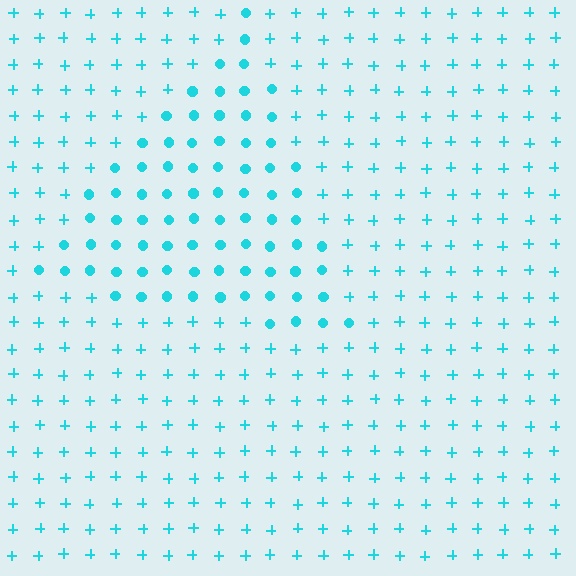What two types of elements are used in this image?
The image uses circles inside the triangle region and plus signs outside it.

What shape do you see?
I see a triangle.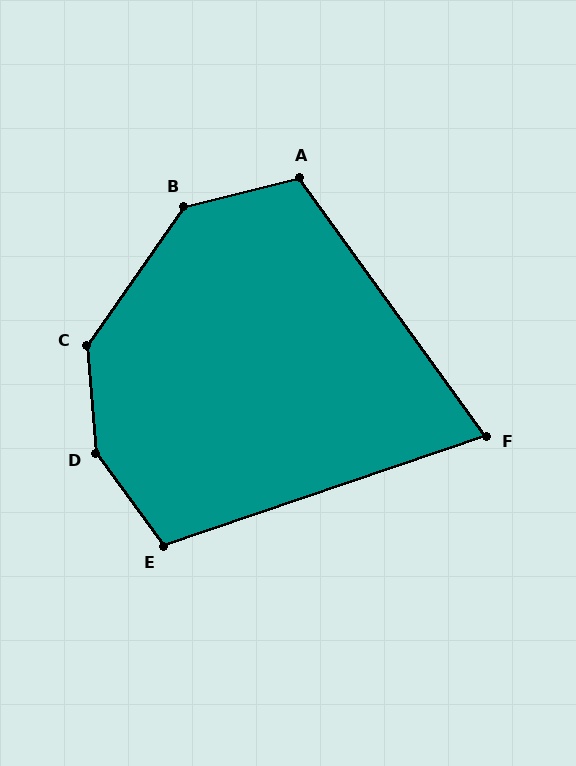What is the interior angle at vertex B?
Approximately 139 degrees (obtuse).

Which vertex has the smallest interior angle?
F, at approximately 73 degrees.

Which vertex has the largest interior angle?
D, at approximately 148 degrees.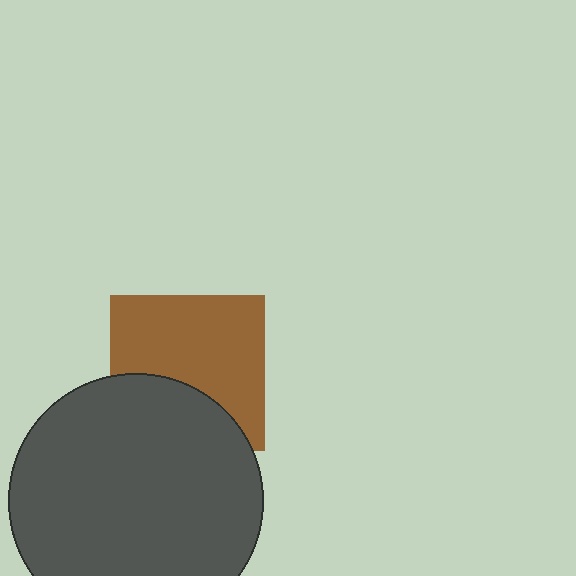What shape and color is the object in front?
The object in front is a dark gray circle.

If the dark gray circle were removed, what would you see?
You would see the complete brown square.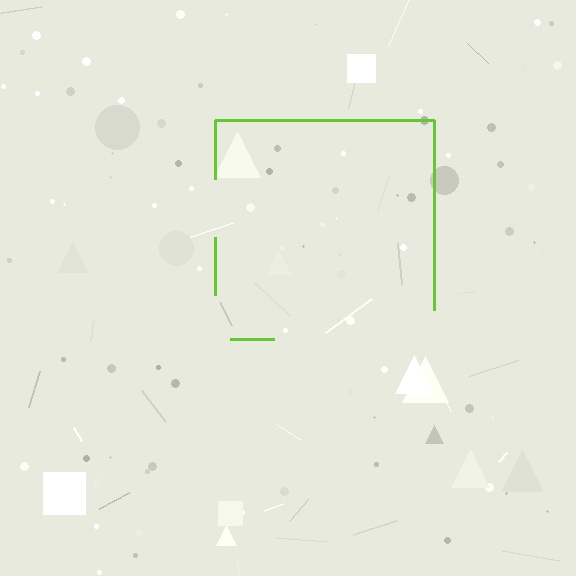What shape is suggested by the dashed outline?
The dashed outline suggests a square.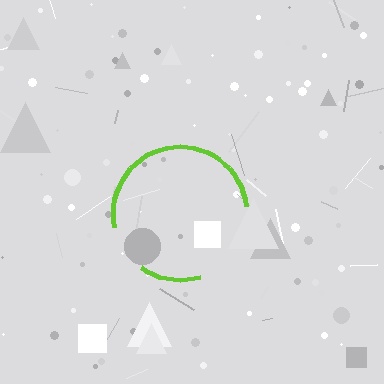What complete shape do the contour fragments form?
The contour fragments form a circle.